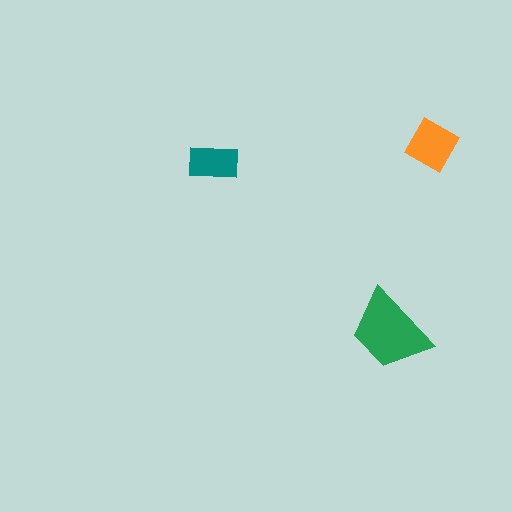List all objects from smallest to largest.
The teal rectangle, the orange square, the green trapezoid.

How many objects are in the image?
There are 3 objects in the image.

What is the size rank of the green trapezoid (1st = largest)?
1st.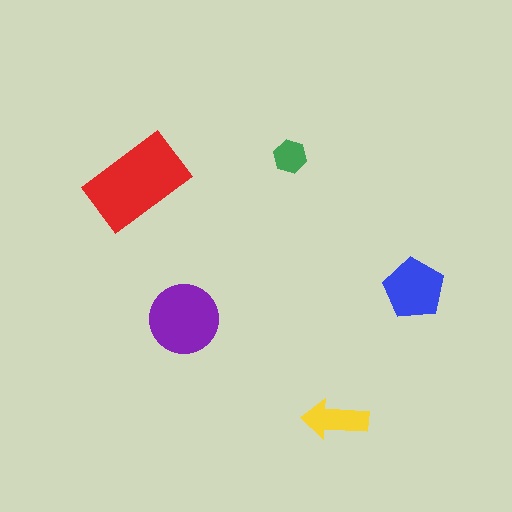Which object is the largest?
The red rectangle.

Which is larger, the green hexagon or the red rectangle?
The red rectangle.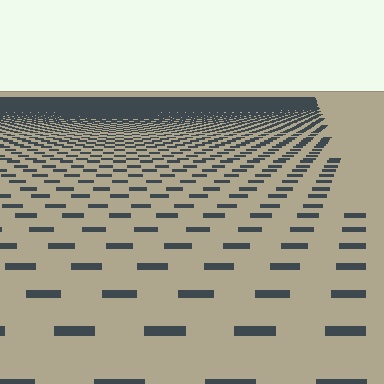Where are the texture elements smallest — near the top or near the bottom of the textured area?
Near the top.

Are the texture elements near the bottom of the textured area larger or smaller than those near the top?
Larger. Near the bottom, elements are closer to the viewer and appear at a bigger on-screen size.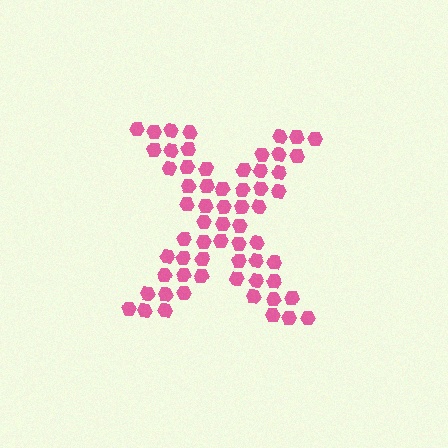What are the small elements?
The small elements are hexagons.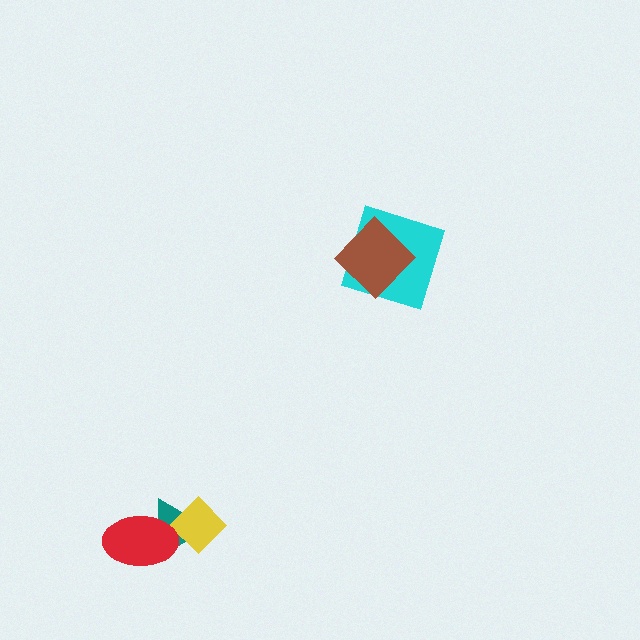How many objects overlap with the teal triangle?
2 objects overlap with the teal triangle.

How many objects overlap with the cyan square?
1 object overlaps with the cyan square.